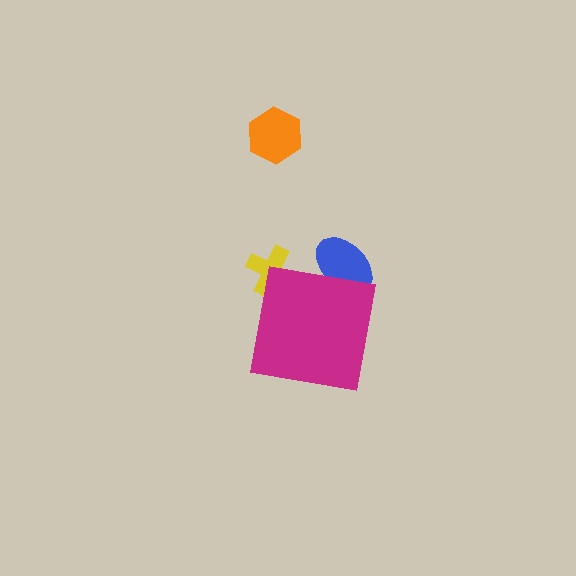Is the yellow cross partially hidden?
Yes, the yellow cross is partially hidden behind the magenta square.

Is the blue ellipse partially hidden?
Yes, the blue ellipse is partially hidden behind the magenta square.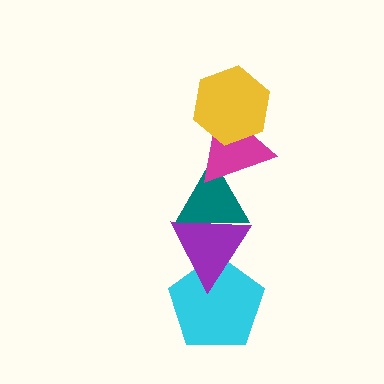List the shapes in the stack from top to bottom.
From top to bottom: the yellow hexagon, the magenta triangle, the teal triangle, the purple triangle, the cyan pentagon.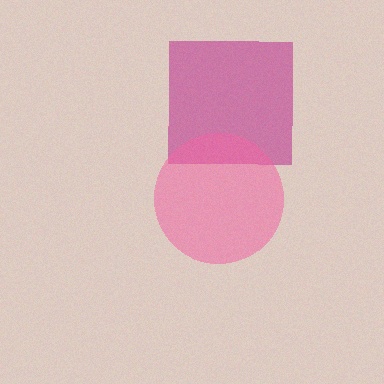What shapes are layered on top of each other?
The layered shapes are: a magenta square, a pink circle.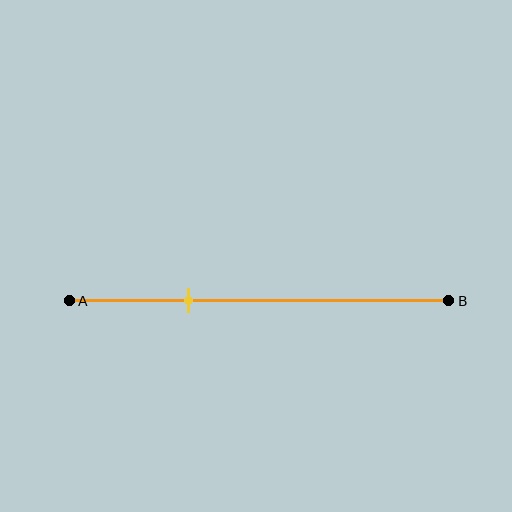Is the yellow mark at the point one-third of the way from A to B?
Yes, the mark is approximately at the one-third point.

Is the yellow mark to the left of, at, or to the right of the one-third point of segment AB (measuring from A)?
The yellow mark is approximately at the one-third point of segment AB.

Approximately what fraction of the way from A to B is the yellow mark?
The yellow mark is approximately 30% of the way from A to B.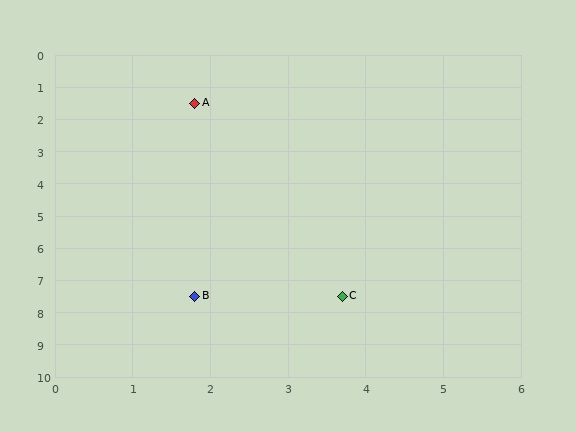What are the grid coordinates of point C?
Point C is at approximately (3.7, 7.5).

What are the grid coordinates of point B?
Point B is at approximately (1.8, 7.5).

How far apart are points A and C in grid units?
Points A and C are about 6.3 grid units apart.